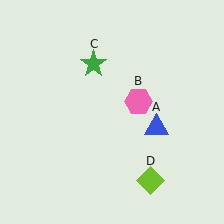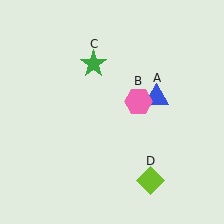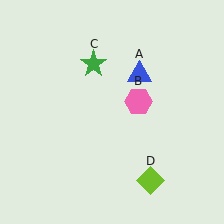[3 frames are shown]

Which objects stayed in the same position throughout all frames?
Pink hexagon (object B) and green star (object C) and lime diamond (object D) remained stationary.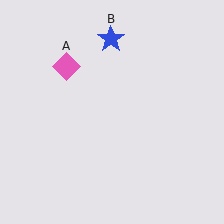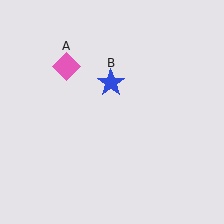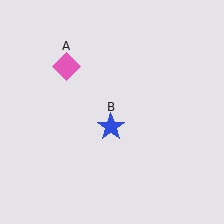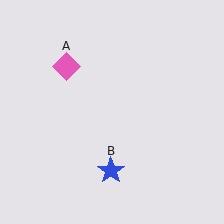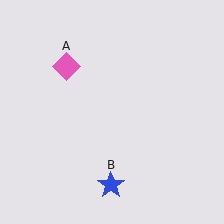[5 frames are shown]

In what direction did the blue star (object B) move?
The blue star (object B) moved down.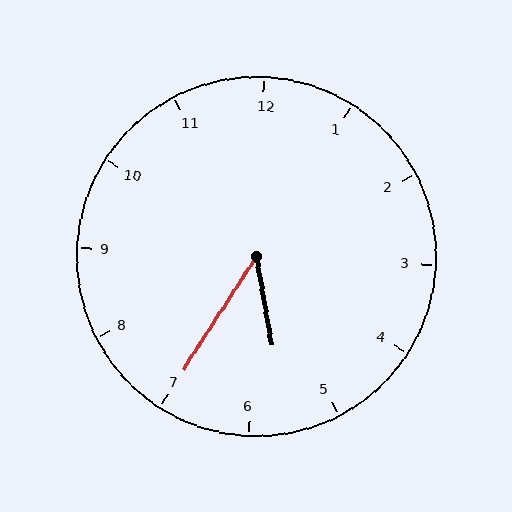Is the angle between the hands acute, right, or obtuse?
It is acute.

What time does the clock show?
5:35.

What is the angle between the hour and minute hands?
Approximately 42 degrees.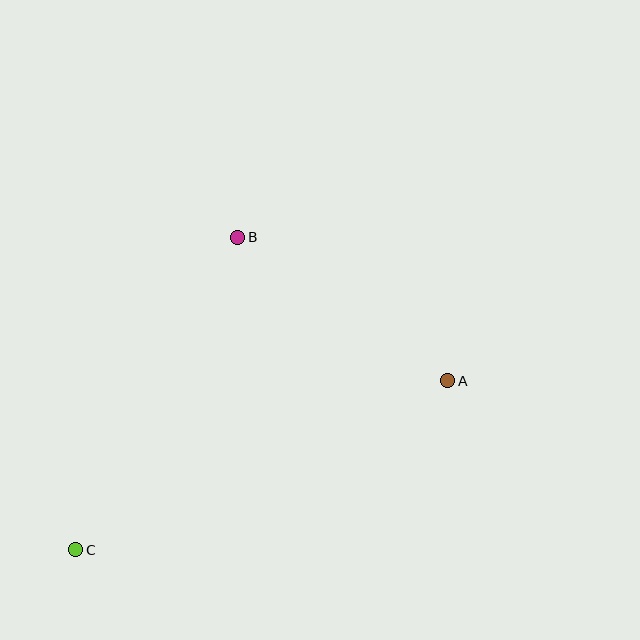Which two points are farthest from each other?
Points A and C are farthest from each other.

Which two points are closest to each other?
Points A and B are closest to each other.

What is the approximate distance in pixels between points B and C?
The distance between B and C is approximately 352 pixels.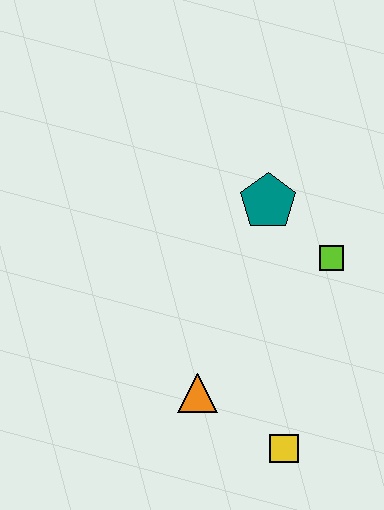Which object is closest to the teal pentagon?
The lime square is closest to the teal pentagon.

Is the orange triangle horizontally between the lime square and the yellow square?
No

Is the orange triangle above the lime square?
No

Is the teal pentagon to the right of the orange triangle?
Yes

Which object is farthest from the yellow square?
The teal pentagon is farthest from the yellow square.